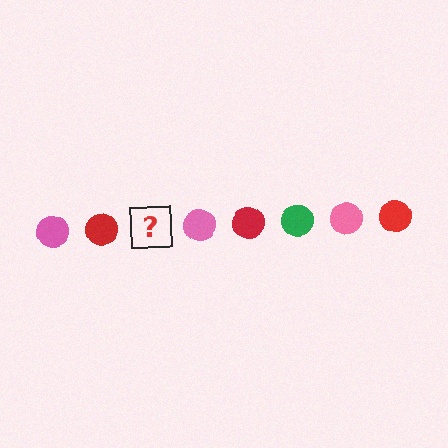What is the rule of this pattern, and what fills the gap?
The rule is that the pattern cycles through pink, red, green circles. The gap should be filled with a green circle.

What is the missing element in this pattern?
The missing element is a green circle.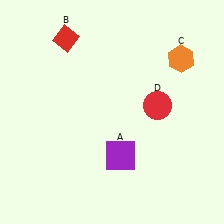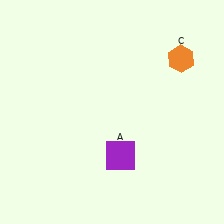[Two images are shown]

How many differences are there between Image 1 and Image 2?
There are 2 differences between the two images.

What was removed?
The red diamond (B), the red circle (D) were removed in Image 2.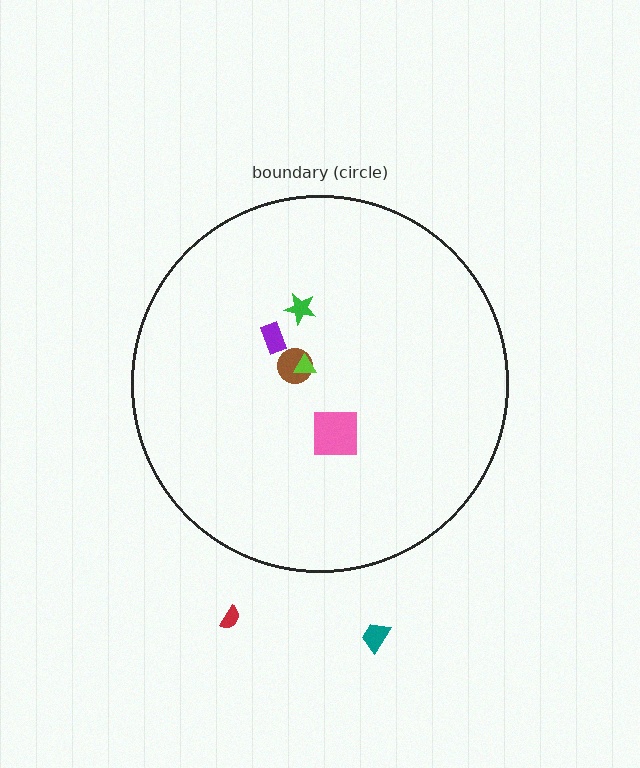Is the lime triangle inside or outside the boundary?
Inside.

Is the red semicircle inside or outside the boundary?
Outside.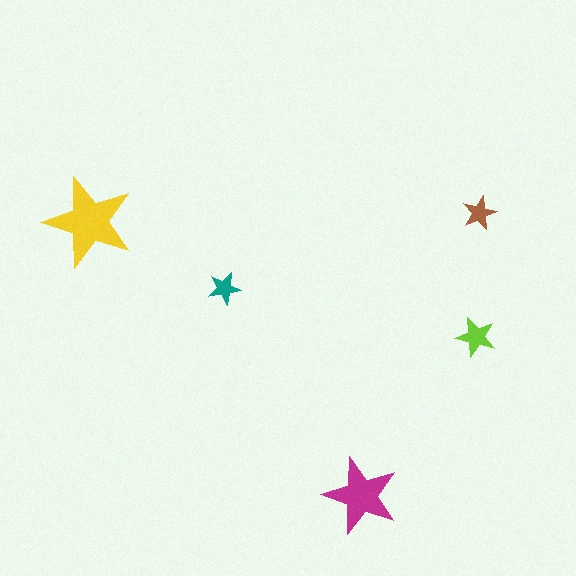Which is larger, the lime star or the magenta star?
The magenta one.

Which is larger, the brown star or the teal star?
The brown one.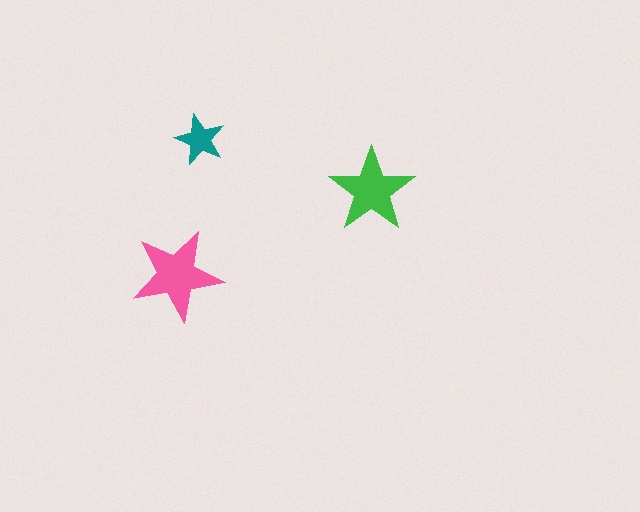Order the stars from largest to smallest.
the pink one, the green one, the teal one.